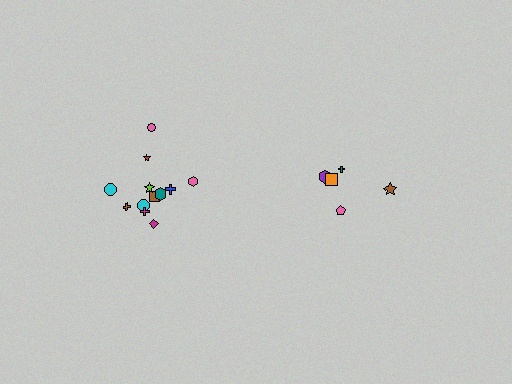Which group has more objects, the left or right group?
The left group.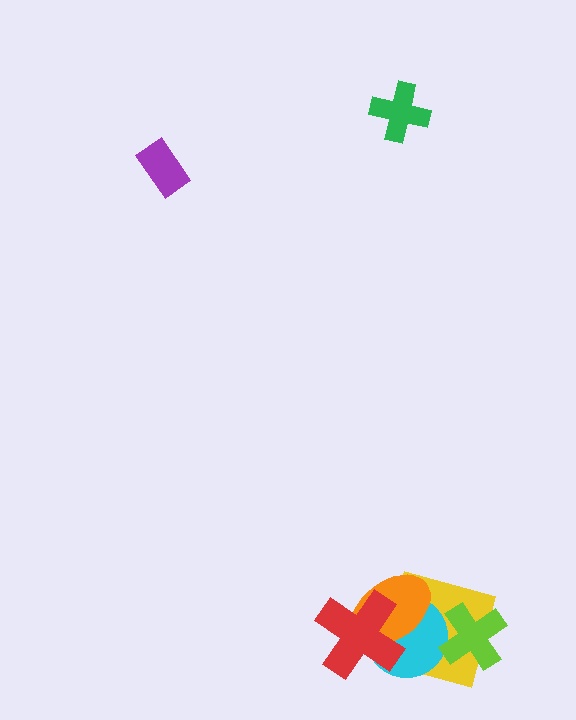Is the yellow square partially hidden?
Yes, it is partially covered by another shape.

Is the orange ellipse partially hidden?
Yes, it is partially covered by another shape.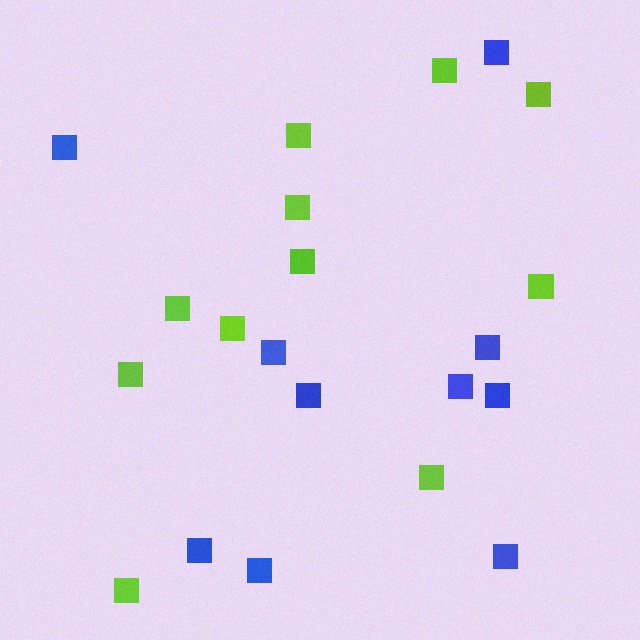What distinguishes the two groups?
There are 2 groups: one group of blue squares (10) and one group of lime squares (11).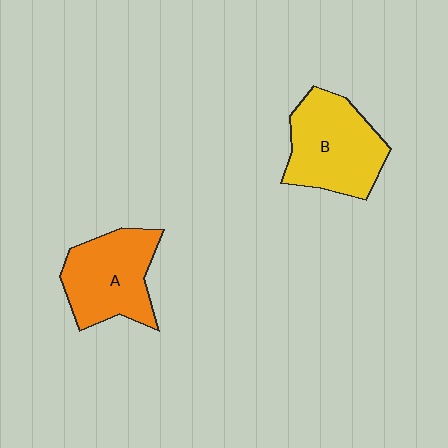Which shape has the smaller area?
Shape A (orange).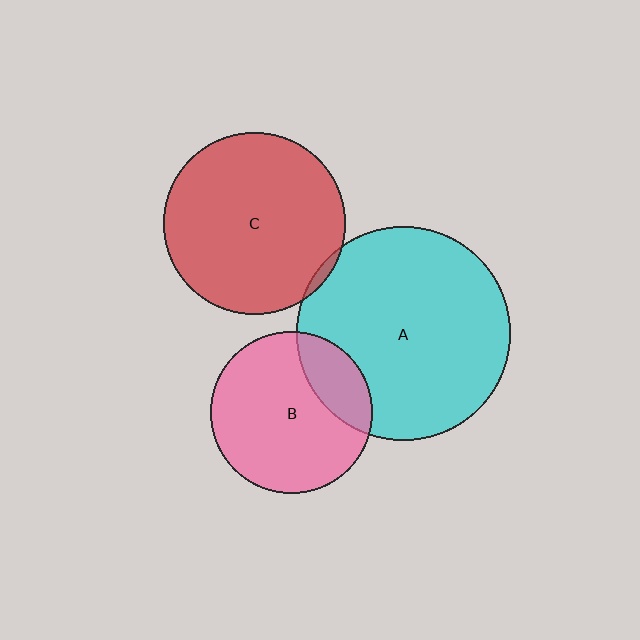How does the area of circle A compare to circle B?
Approximately 1.7 times.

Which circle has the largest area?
Circle A (cyan).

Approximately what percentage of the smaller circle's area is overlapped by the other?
Approximately 20%.